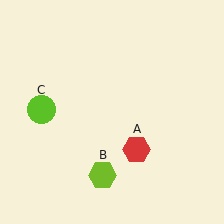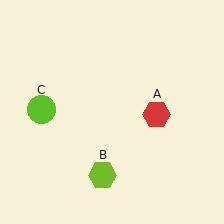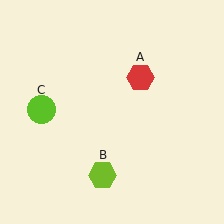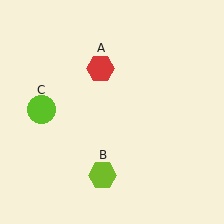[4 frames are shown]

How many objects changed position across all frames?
1 object changed position: red hexagon (object A).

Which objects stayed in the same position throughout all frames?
Lime hexagon (object B) and lime circle (object C) remained stationary.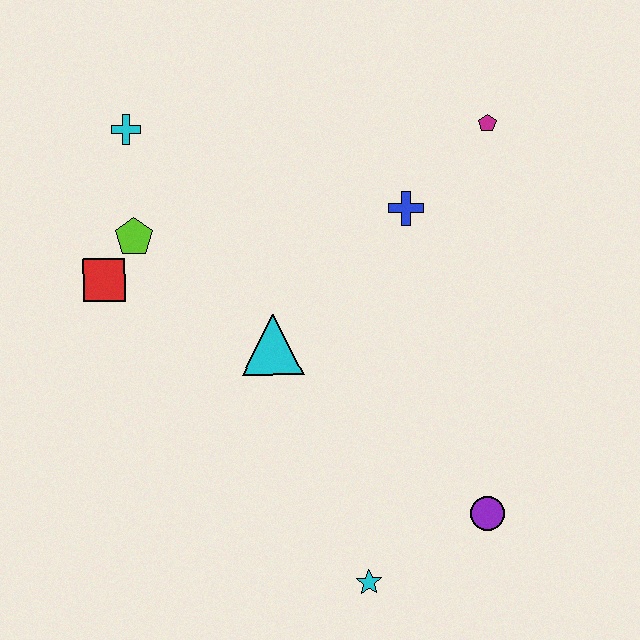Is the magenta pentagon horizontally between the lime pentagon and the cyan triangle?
No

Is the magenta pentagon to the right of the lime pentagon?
Yes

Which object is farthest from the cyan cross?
The purple circle is farthest from the cyan cross.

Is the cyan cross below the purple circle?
No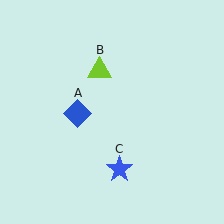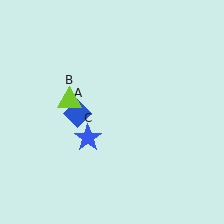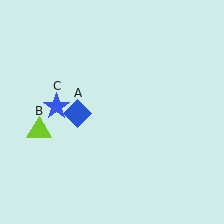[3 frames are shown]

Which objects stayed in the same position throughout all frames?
Blue diamond (object A) remained stationary.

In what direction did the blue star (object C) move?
The blue star (object C) moved up and to the left.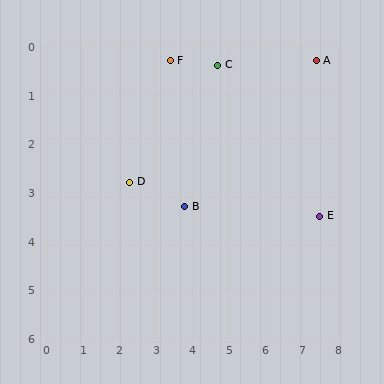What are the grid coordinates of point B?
Point B is at approximately (3.8, 3.3).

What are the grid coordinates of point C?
Point C is at approximately (4.7, 0.4).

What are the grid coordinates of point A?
Point A is at approximately (7.4, 0.3).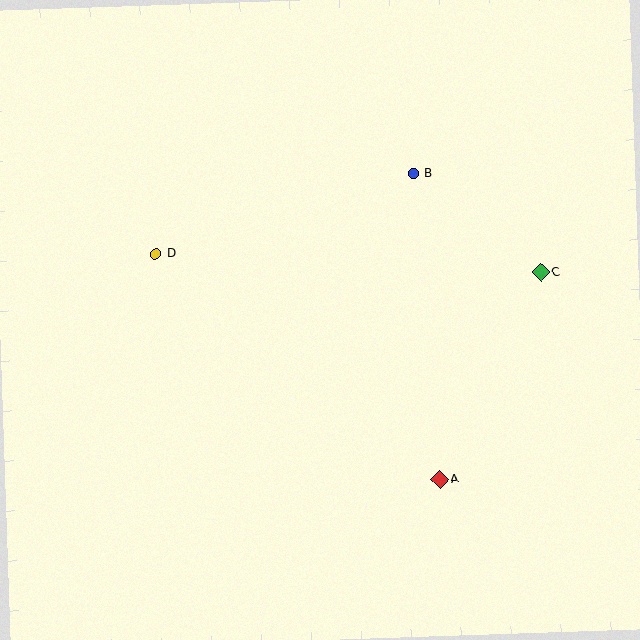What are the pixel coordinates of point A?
Point A is at (440, 479).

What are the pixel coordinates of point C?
Point C is at (541, 272).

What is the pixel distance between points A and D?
The distance between A and D is 363 pixels.